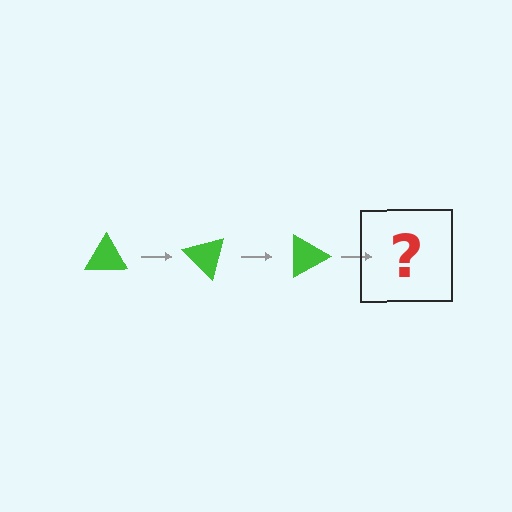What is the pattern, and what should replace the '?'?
The pattern is that the triangle rotates 45 degrees each step. The '?' should be a green triangle rotated 135 degrees.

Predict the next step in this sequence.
The next step is a green triangle rotated 135 degrees.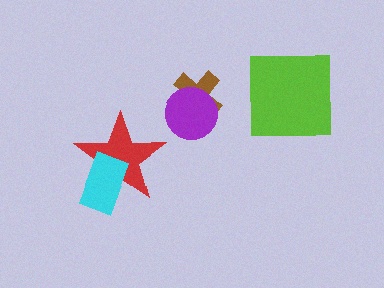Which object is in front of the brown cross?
The purple circle is in front of the brown cross.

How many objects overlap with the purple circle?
1 object overlaps with the purple circle.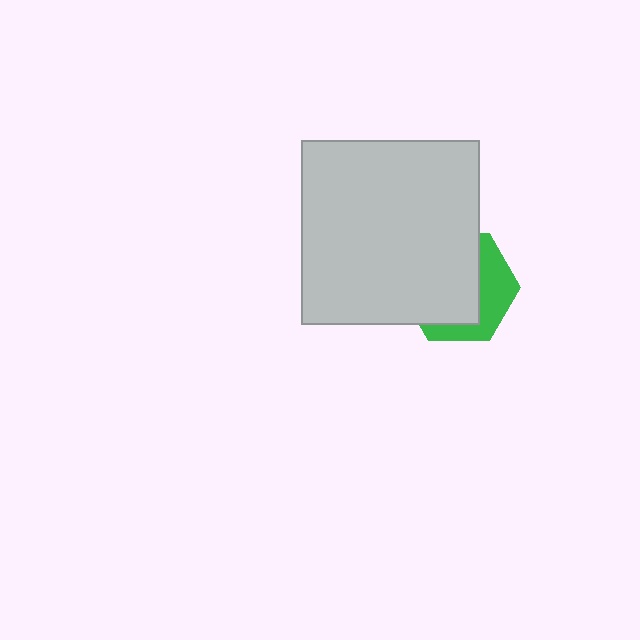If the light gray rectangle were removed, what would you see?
You would see the complete green hexagon.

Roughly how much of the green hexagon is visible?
A small part of it is visible (roughly 37%).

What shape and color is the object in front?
The object in front is a light gray rectangle.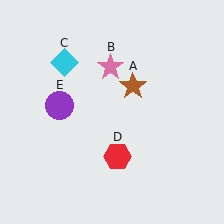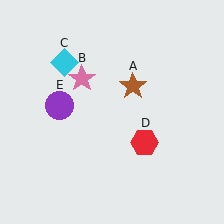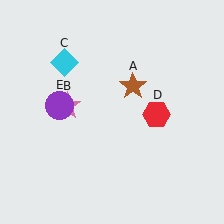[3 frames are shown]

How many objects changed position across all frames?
2 objects changed position: pink star (object B), red hexagon (object D).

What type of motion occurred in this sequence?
The pink star (object B), red hexagon (object D) rotated counterclockwise around the center of the scene.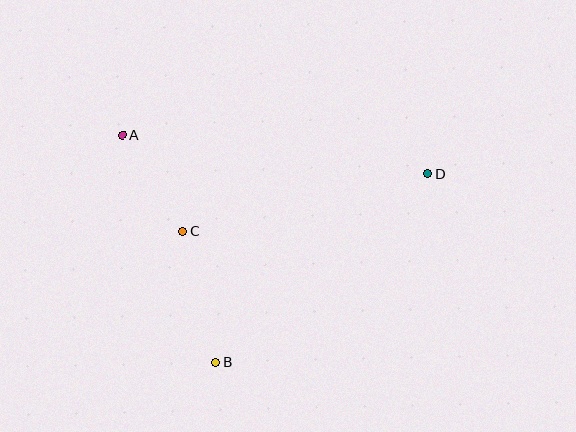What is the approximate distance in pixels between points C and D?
The distance between C and D is approximately 252 pixels.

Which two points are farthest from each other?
Points A and D are farthest from each other.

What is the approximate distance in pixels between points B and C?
The distance between B and C is approximately 135 pixels.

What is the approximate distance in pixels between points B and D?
The distance between B and D is approximately 284 pixels.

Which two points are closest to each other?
Points A and C are closest to each other.